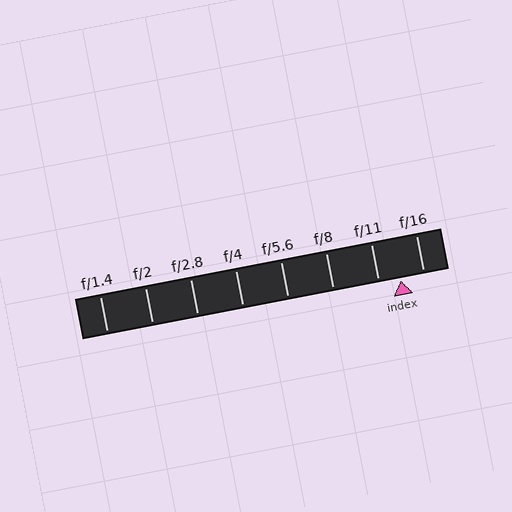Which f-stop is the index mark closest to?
The index mark is closest to f/11.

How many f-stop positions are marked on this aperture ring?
There are 8 f-stop positions marked.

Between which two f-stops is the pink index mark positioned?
The index mark is between f/11 and f/16.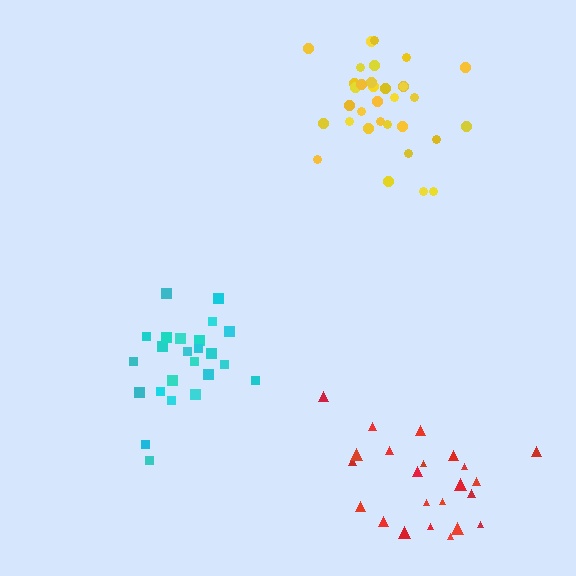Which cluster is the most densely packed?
Yellow.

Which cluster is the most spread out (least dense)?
Red.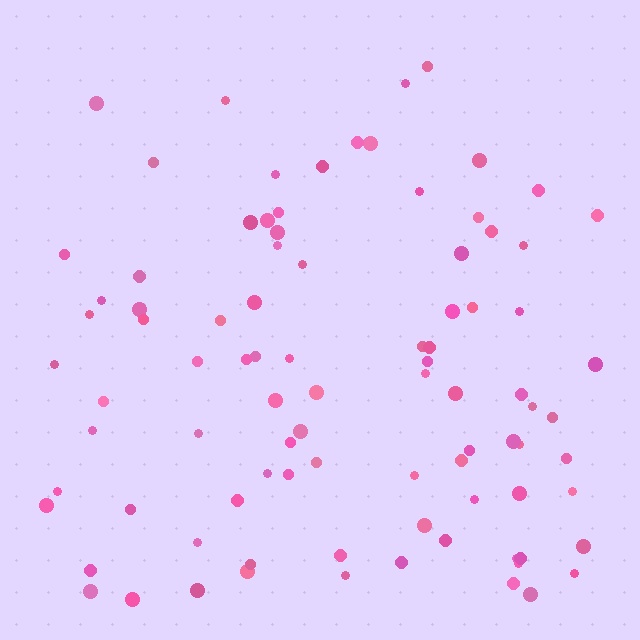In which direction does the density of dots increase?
From top to bottom, with the bottom side densest.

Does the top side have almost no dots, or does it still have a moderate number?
Still a moderate number, just noticeably fewer than the bottom.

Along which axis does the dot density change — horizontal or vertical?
Vertical.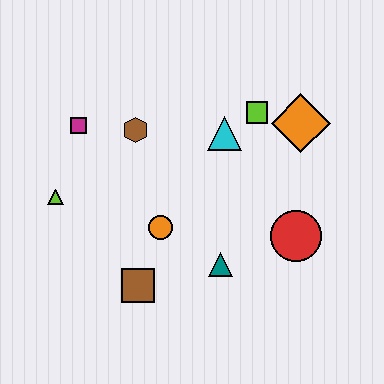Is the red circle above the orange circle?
No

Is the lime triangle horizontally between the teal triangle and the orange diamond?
No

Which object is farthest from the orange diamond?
The lime triangle is farthest from the orange diamond.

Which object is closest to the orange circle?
The brown square is closest to the orange circle.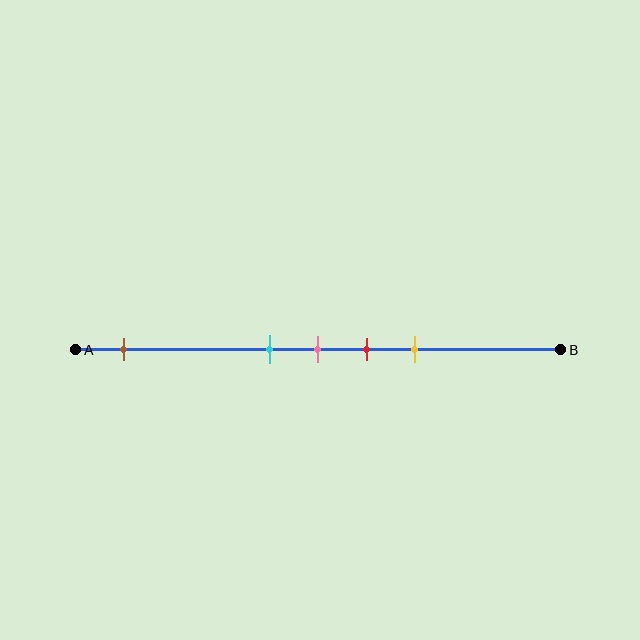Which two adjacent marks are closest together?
The cyan and pink marks are the closest adjacent pair.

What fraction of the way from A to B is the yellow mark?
The yellow mark is approximately 70% (0.7) of the way from A to B.